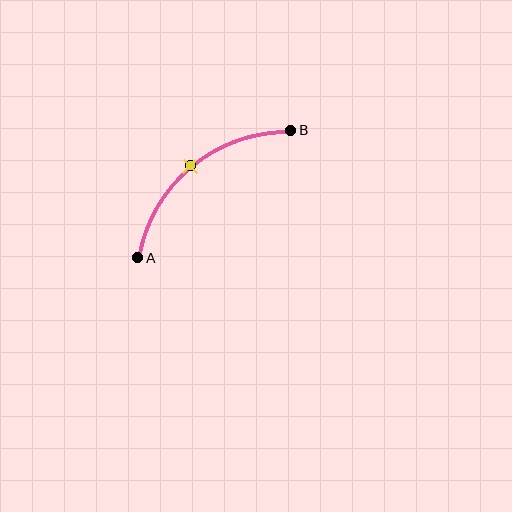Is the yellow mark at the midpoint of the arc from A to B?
Yes. The yellow mark lies on the arc at equal arc-length from both A and B — it is the arc midpoint.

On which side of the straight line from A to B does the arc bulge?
The arc bulges above and to the left of the straight line connecting A and B.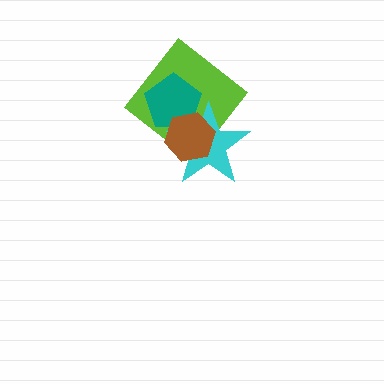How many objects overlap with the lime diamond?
3 objects overlap with the lime diamond.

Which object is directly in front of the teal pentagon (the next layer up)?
The cyan star is directly in front of the teal pentagon.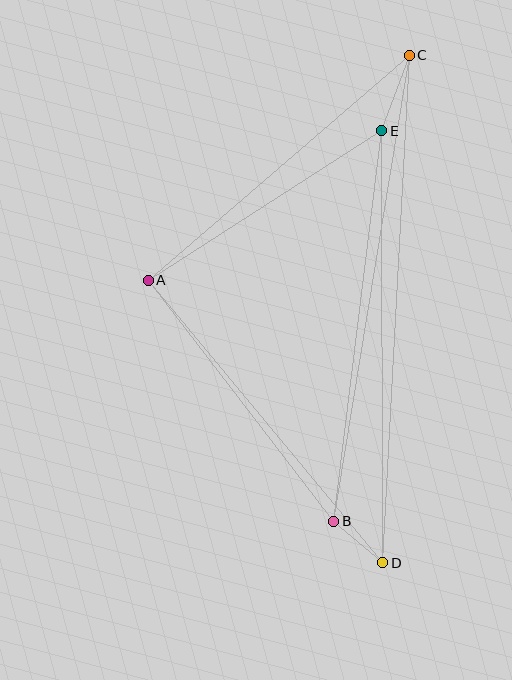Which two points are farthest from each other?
Points C and D are farthest from each other.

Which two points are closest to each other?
Points B and D are closest to each other.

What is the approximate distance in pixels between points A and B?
The distance between A and B is approximately 305 pixels.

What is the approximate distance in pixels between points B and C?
The distance between B and C is approximately 472 pixels.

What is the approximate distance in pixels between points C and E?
The distance between C and E is approximately 80 pixels.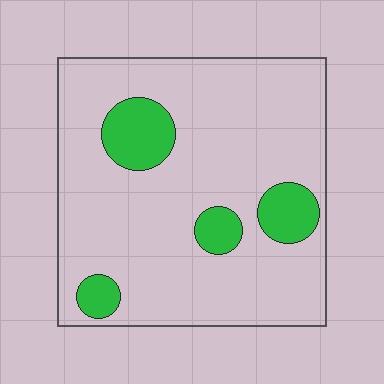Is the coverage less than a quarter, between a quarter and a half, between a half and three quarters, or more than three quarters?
Less than a quarter.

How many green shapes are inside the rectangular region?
4.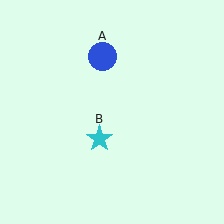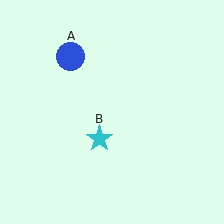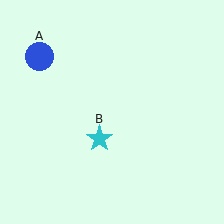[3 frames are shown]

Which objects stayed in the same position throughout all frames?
Cyan star (object B) remained stationary.